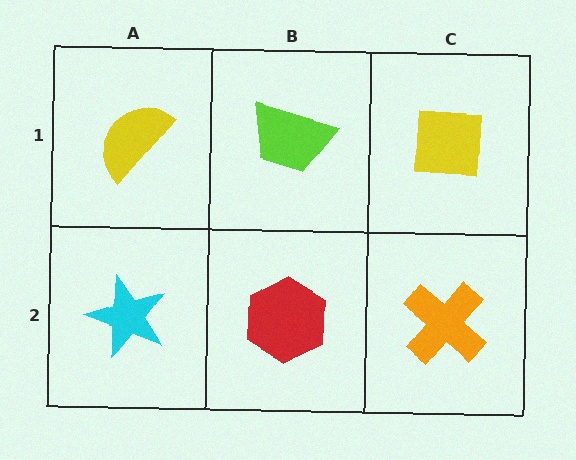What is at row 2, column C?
An orange cross.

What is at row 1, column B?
A lime trapezoid.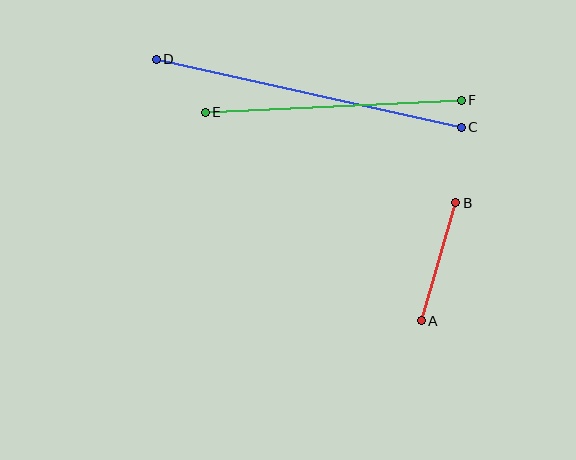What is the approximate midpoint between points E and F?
The midpoint is at approximately (333, 106) pixels.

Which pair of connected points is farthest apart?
Points C and D are farthest apart.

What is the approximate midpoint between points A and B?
The midpoint is at approximately (438, 262) pixels.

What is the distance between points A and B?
The distance is approximately 123 pixels.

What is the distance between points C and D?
The distance is approximately 313 pixels.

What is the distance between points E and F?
The distance is approximately 257 pixels.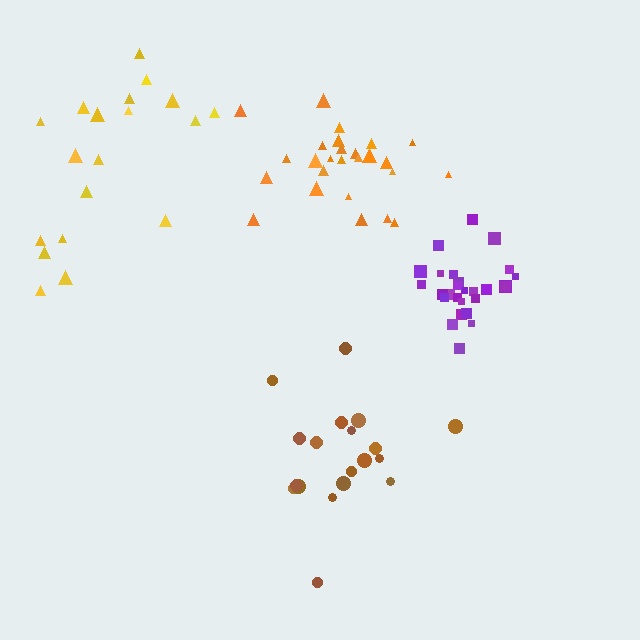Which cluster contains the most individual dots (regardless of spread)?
Purple (27).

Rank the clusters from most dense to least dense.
purple, orange, brown, yellow.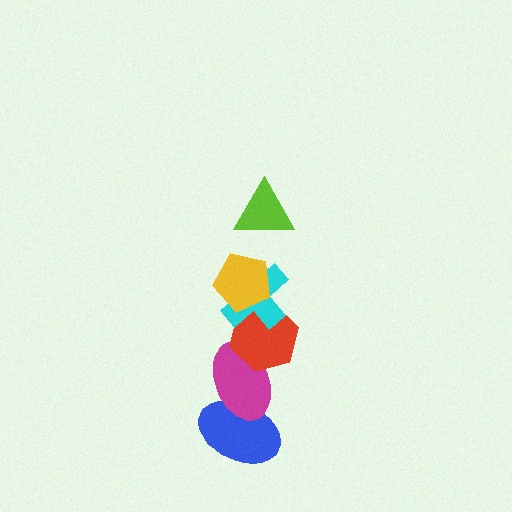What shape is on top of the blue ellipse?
The magenta ellipse is on top of the blue ellipse.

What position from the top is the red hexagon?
The red hexagon is 4th from the top.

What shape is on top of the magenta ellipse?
The red hexagon is on top of the magenta ellipse.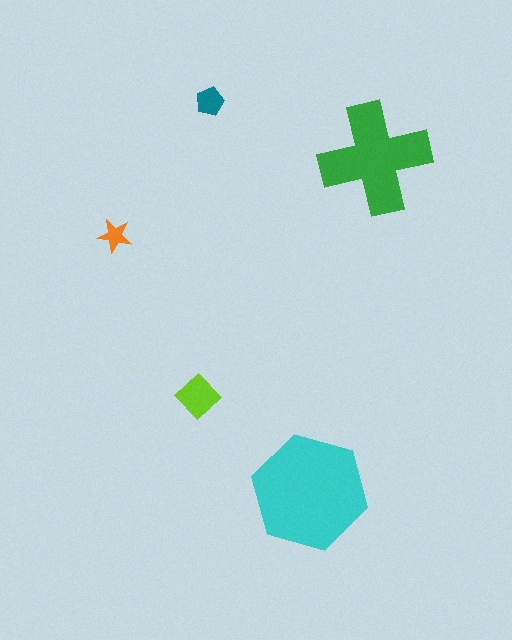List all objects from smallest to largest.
The orange star, the teal pentagon, the lime diamond, the green cross, the cyan hexagon.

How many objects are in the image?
There are 5 objects in the image.